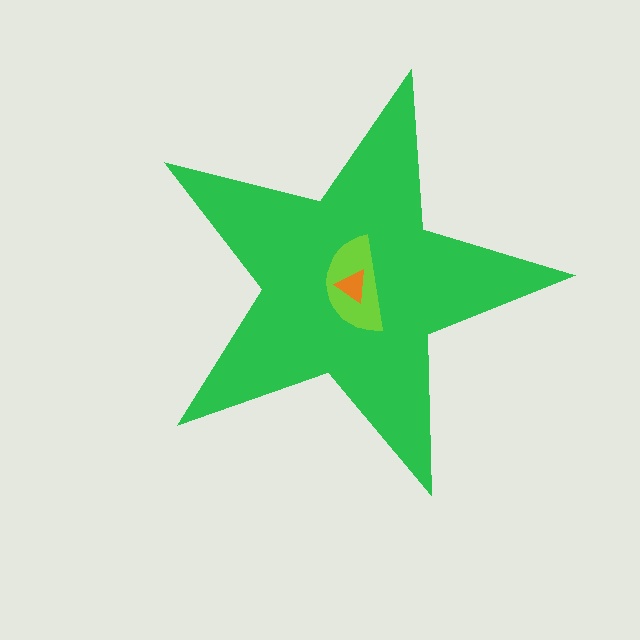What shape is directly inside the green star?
The lime semicircle.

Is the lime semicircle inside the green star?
Yes.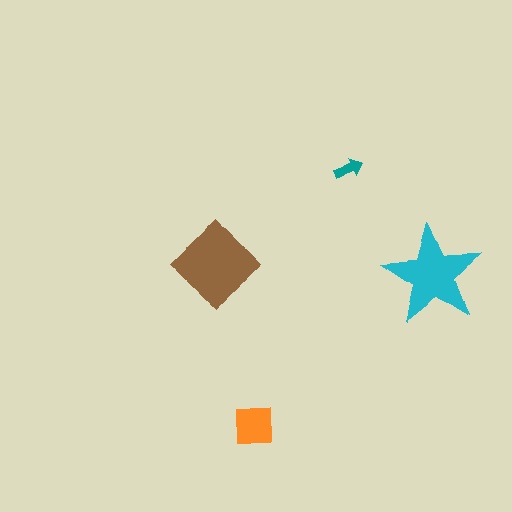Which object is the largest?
The brown diamond.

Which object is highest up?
The teal arrow is topmost.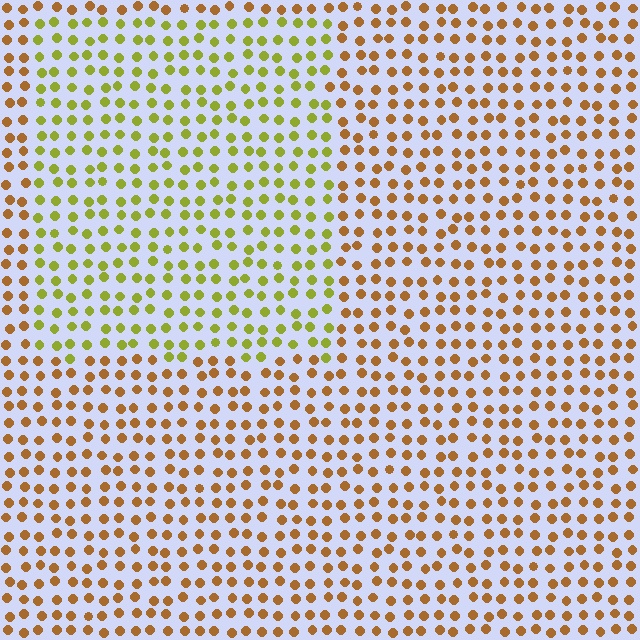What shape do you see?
I see a rectangle.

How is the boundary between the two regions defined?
The boundary is defined purely by a slight shift in hue (about 42 degrees). Spacing, size, and orientation are identical on both sides.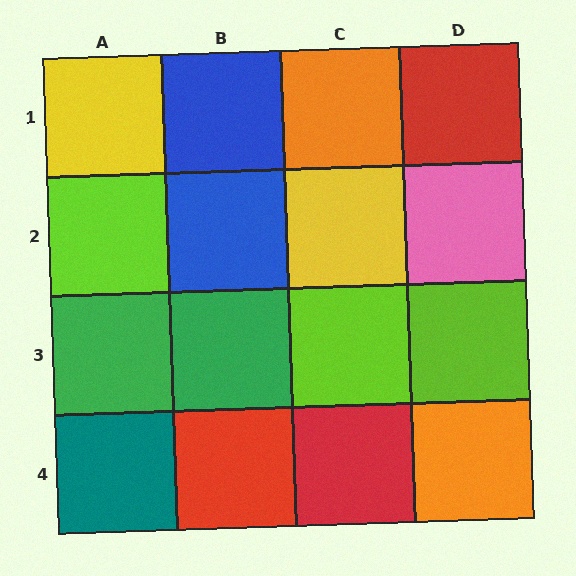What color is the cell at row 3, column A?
Green.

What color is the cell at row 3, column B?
Green.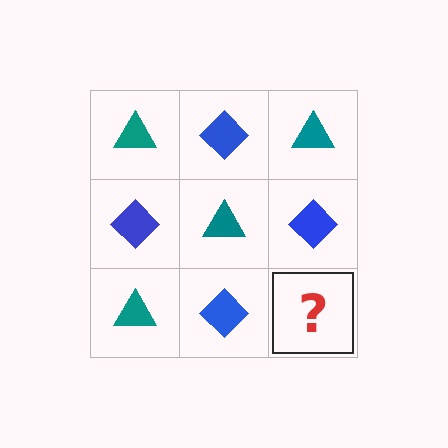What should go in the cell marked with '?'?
The missing cell should contain a teal triangle.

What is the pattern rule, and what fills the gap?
The rule is that it alternates teal triangle and blue diamond in a checkerboard pattern. The gap should be filled with a teal triangle.